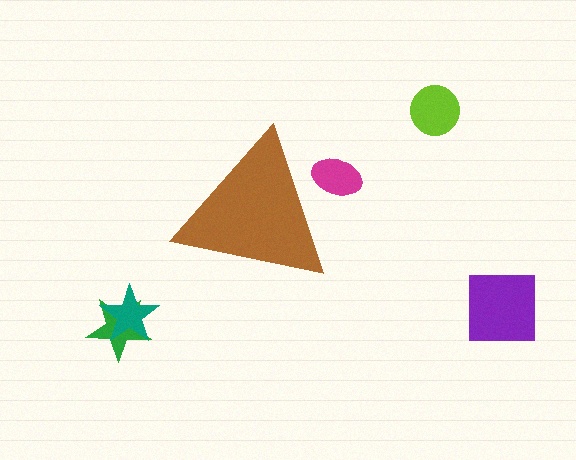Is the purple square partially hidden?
No, the purple square is fully visible.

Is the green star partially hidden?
No, the green star is fully visible.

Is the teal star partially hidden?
No, the teal star is fully visible.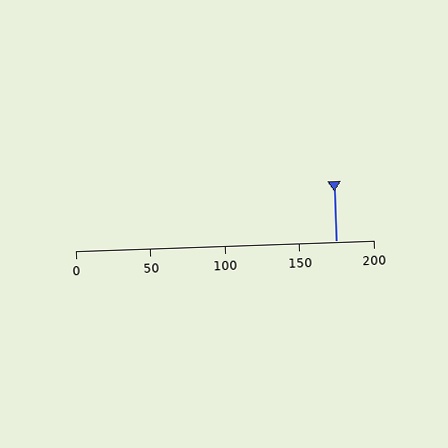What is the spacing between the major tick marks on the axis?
The major ticks are spaced 50 apart.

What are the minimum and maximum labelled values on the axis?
The axis runs from 0 to 200.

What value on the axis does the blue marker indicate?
The marker indicates approximately 175.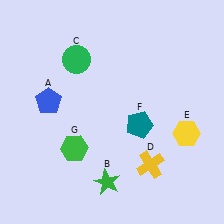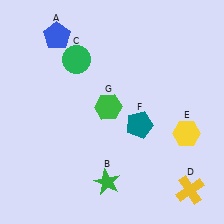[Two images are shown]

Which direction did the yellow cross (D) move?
The yellow cross (D) moved right.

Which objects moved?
The objects that moved are: the blue pentagon (A), the yellow cross (D), the green hexagon (G).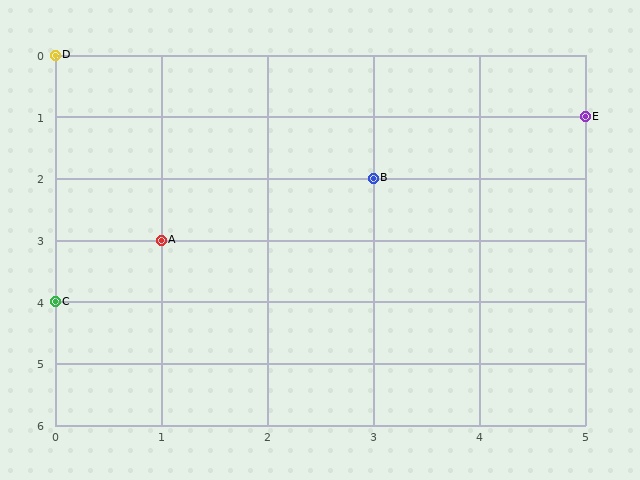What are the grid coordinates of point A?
Point A is at grid coordinates (1, 3).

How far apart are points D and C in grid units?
Points D and C are 4 rows apart.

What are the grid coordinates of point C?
Point C is at grid coordinates (0, 4).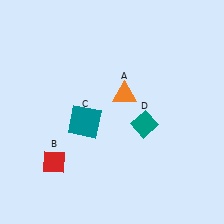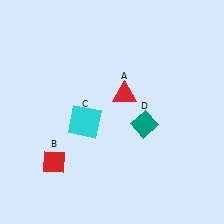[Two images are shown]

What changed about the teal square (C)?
In Image 1, C is teal. In Image 2, it changed to cyan.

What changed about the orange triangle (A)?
In Image 1, A is orange. In Image 2, it changed to red.